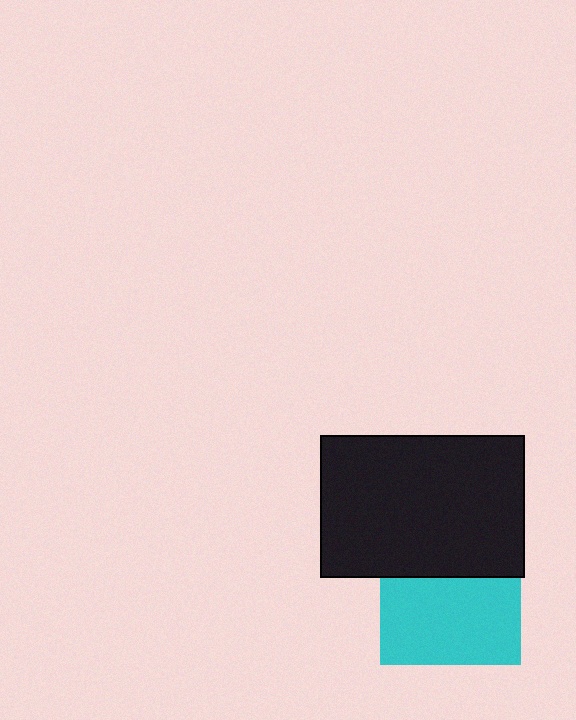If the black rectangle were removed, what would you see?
You would see the complete cyan square.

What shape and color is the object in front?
The object in front is a black rectangle.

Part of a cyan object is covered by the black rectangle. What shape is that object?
It is a square.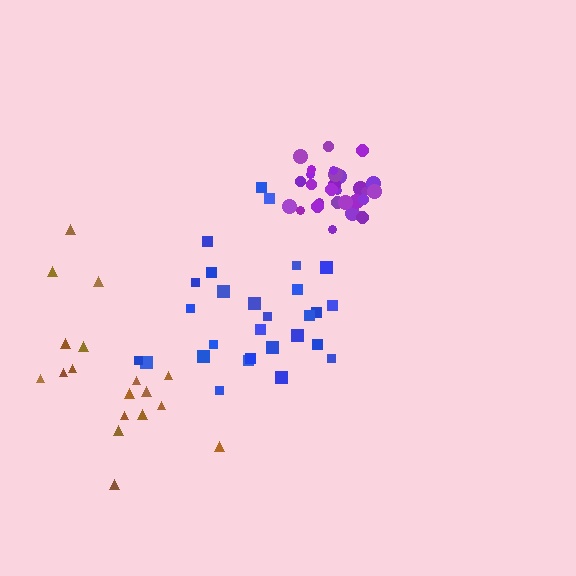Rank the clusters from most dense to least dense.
purple, brown, blue.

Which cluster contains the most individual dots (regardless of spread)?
Purple (29).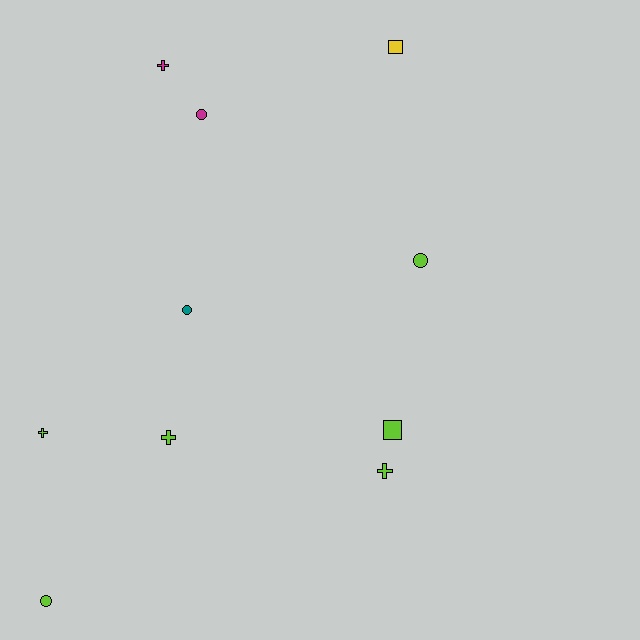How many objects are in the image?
There are 10 objects.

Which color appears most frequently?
Lime, with 6 objects.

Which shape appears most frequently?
Cross, with 4 objects.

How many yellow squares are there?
There is 1 yellow square.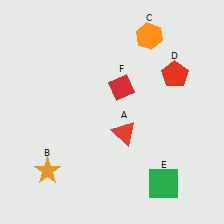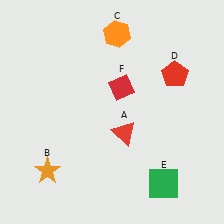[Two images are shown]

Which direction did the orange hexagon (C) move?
The orange hexagon (C) moved left.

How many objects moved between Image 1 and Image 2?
1 object moved between the two images.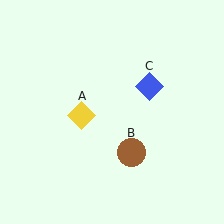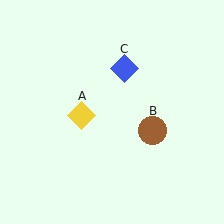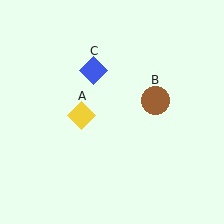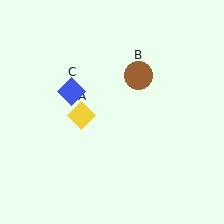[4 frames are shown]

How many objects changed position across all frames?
2 objects changed position: brown circle (object B), blue diamond (object C).